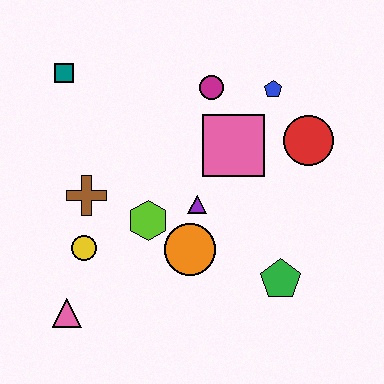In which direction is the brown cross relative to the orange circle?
The brown cross is to the left of the orange circle.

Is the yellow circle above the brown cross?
No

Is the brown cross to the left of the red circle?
Yes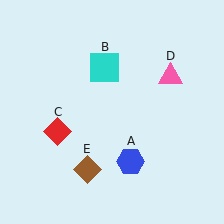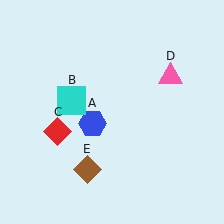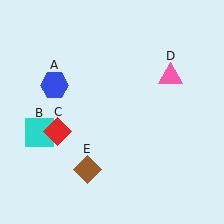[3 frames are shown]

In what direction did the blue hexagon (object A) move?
The blue hexagon (object A) moved up and to the left.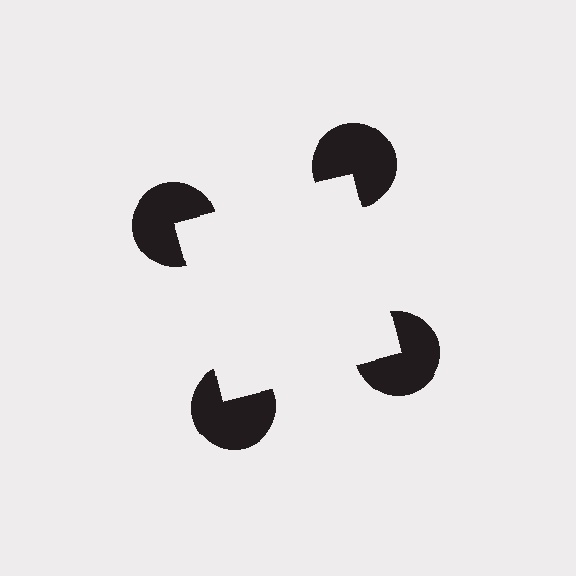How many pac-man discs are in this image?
There are 4 — one at each vertex of the illusory square.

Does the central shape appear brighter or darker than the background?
It typically appears slightly brighter than the background, even though no actual brightness change is drawn.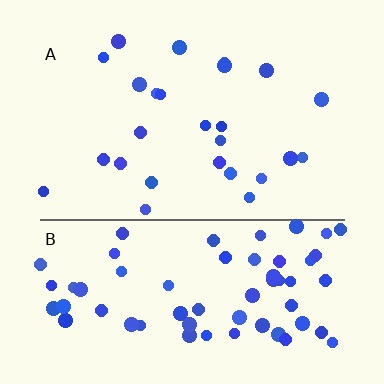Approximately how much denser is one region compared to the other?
Approximately 2.6× — region B over region A.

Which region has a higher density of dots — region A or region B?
B (the bottom).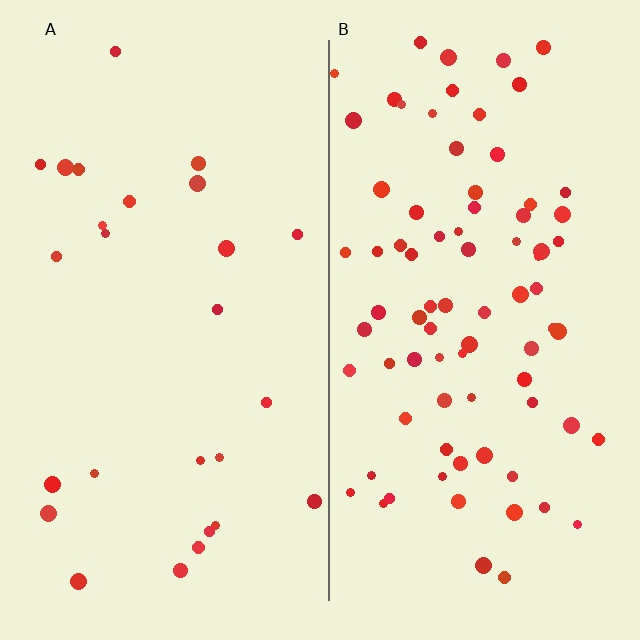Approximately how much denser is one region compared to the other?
Approximately 3.1× — region B over region A.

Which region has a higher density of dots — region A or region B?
B (the right).